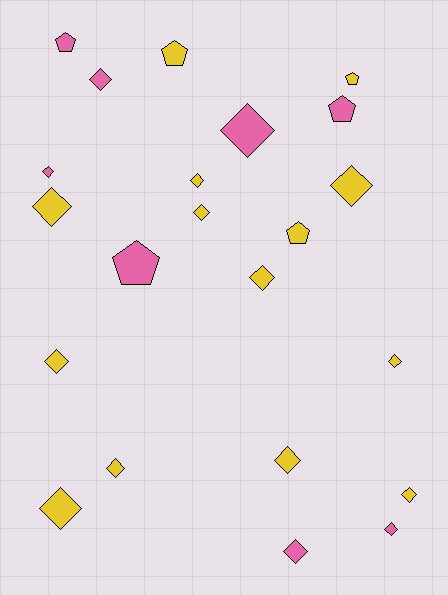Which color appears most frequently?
Yellow, with 14 objects.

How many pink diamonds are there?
There are 5 pink diamonds.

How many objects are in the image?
There are 22 objects.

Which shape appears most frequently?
Diamond, with 16 objects.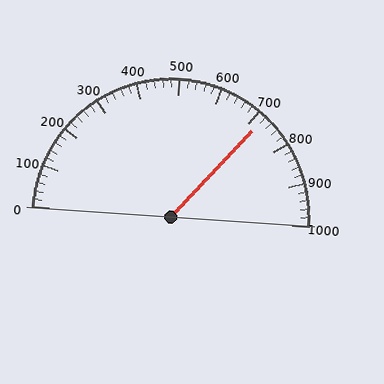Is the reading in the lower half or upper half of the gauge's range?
The reading is in the upper half of the range (0 to 1000).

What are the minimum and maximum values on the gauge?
The gauge ranges from 0 to 1000.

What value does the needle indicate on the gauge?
The needle indicates approximately 720.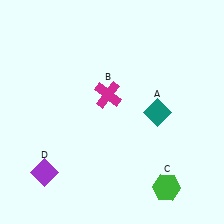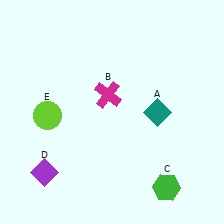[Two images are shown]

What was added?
A lime circle (E) was added in Image 2.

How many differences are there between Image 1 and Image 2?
There is 1 difference between the two images.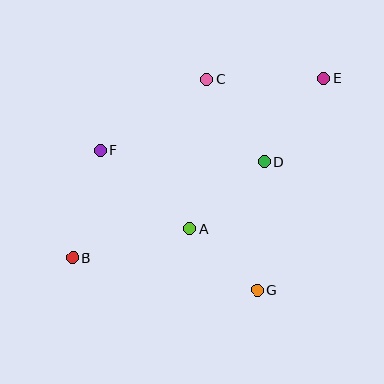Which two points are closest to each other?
Points A and G are closest to each other.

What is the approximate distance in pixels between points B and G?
The distance between B and G is approximately 187 pixels.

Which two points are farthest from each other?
Points B and E are farthest from each other.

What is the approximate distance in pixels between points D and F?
The distance between D and F is approximately 164 pixels.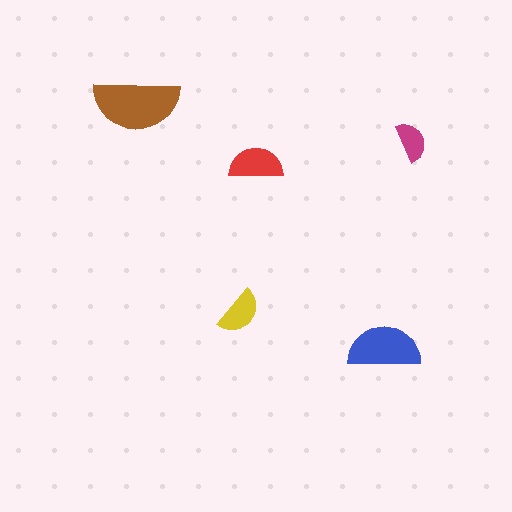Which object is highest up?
The brown semicircle is topmost.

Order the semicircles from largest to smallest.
the brown one, the blue one, the red one, the yellow one, the magenta one.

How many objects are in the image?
There are 5 objects in the image.